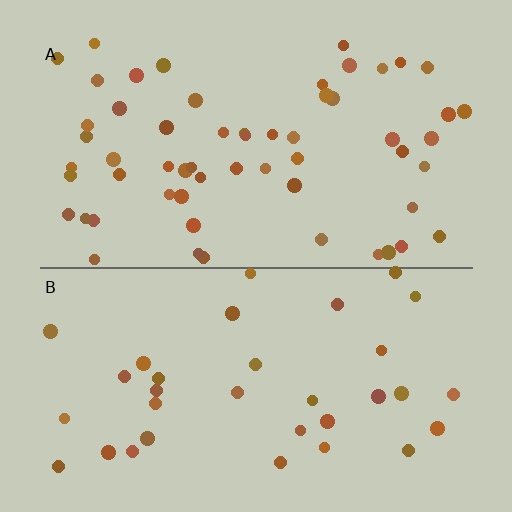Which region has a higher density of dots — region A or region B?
A (the top).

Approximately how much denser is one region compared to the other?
Approximately 1.7× — region A over region B.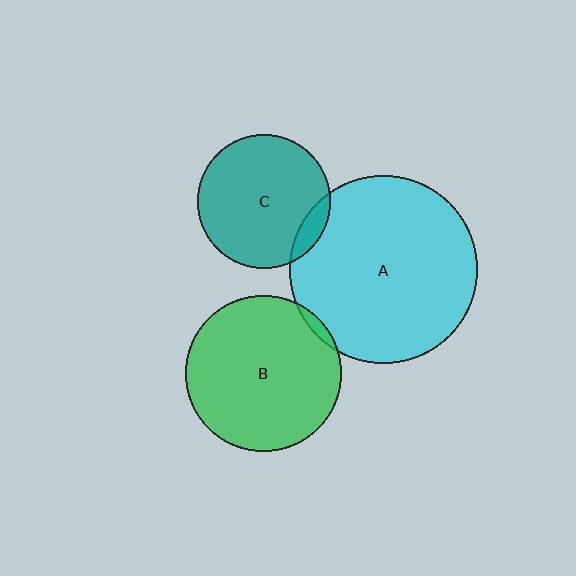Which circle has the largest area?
Circle A (cyan).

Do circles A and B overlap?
Yes.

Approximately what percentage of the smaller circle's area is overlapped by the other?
Approximately 5%.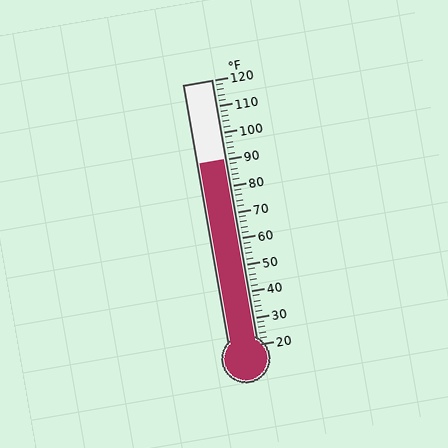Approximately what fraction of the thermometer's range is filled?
The thermometer is filled to approximately 70% of its range.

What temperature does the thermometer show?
The thermometer shows approximately 90°F.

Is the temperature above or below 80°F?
The temperature is above 80°F.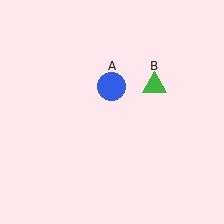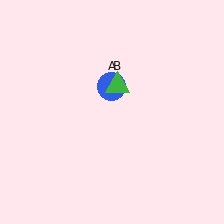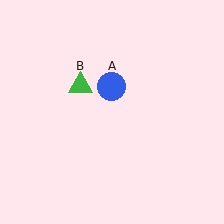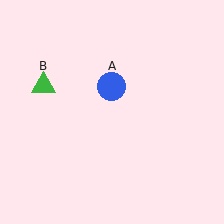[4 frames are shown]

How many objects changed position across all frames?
1 object changed position: green triangle (object B).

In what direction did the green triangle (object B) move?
The green triangle (object B) moved left.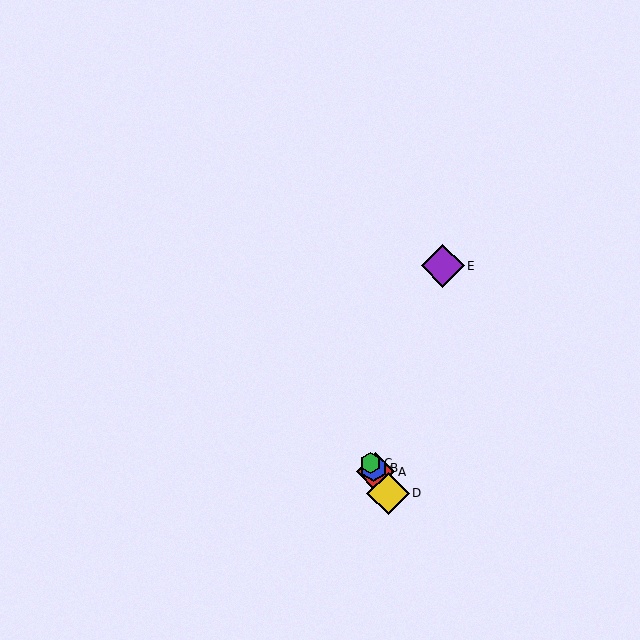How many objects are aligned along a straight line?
4 objects (A, B, C, D) are aligned along a straight line.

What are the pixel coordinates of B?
Object B is at (374, 468).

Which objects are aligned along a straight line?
Objects A, B, C, D are aligned along a straight line.